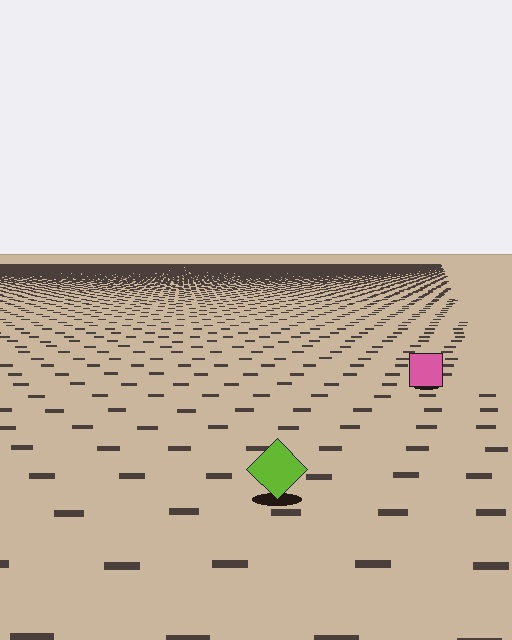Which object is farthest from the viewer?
The pink square is farthest from the viewer. It appears smaller and the ground texture around it is denser.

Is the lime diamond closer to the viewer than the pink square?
Yes. The lime diamond is closer — you can tell from the texture gradient: the ground texture is coarser near it.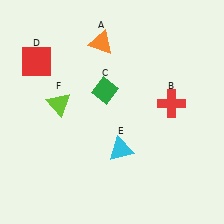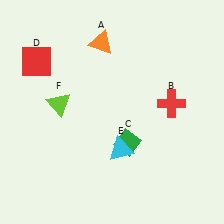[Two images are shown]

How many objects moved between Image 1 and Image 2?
1 object moved between the two images.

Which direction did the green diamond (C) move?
The green diamond (C) moved down.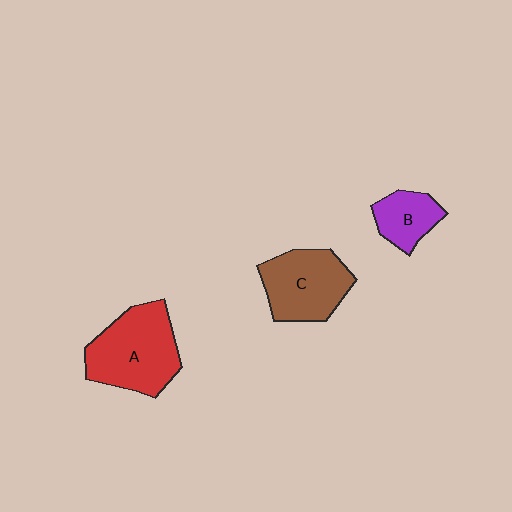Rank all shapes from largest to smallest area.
From largest to smallest: A (red), C (brown), B (purple).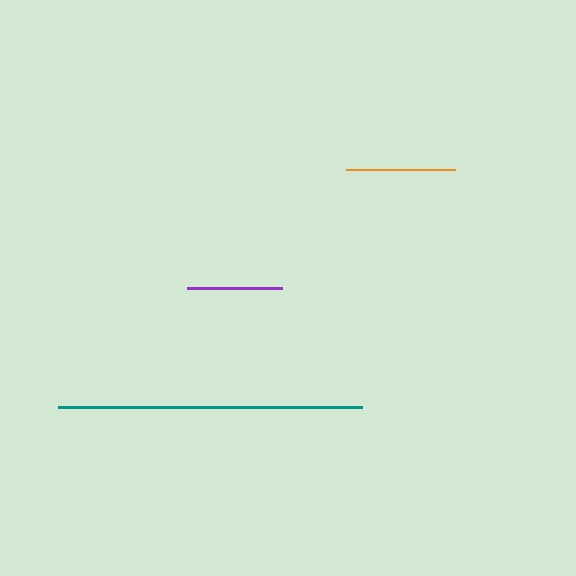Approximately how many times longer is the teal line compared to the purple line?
The teal line is approximately 3.2 times the length of the purple line.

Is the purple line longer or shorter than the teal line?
The teal line is longer than the purple line.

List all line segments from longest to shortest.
From longest to shortest: teal, orange, purple.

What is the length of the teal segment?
The teal segment is approximately 304 pixels long.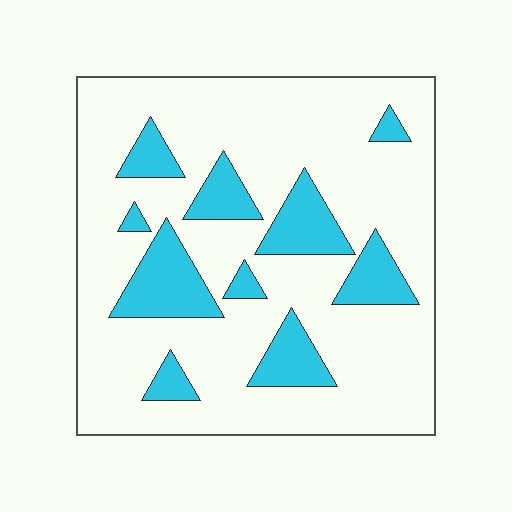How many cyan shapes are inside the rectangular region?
10.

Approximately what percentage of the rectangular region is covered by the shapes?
Approximately 20%.